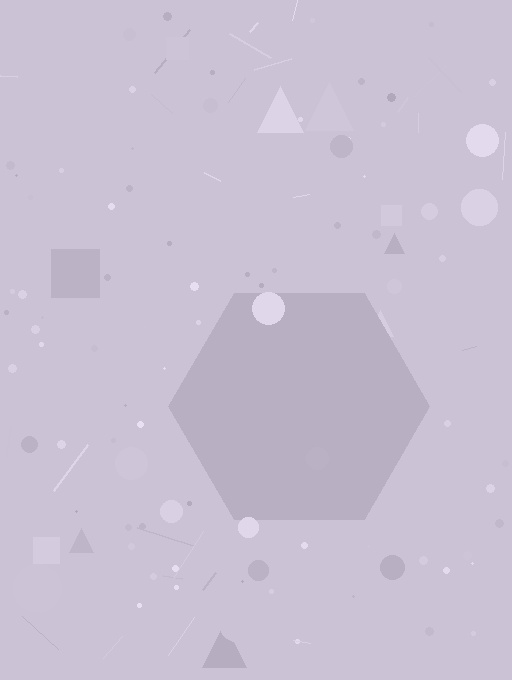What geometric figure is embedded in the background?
A hexagon is embedded in the background.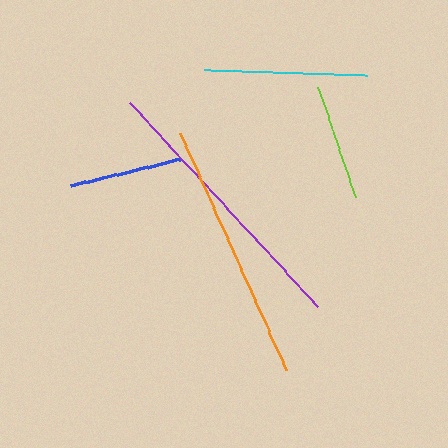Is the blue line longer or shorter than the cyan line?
The cyan line is longer than the blue line.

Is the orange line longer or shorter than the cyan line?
The orange line is longer than the cyan line.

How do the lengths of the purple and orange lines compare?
The purple and orange lines are approximately the same length.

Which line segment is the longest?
The purple line is the longest at approximately 277 pixels.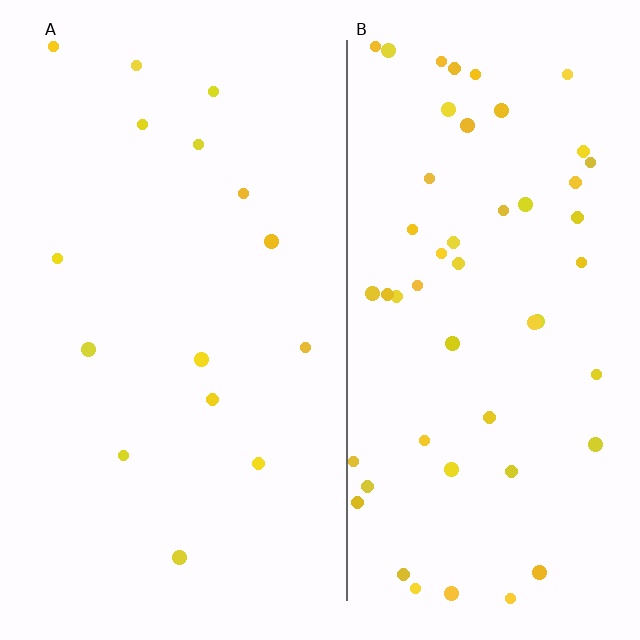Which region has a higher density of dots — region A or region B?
B (the right).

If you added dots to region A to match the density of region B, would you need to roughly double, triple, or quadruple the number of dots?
Approximately triple.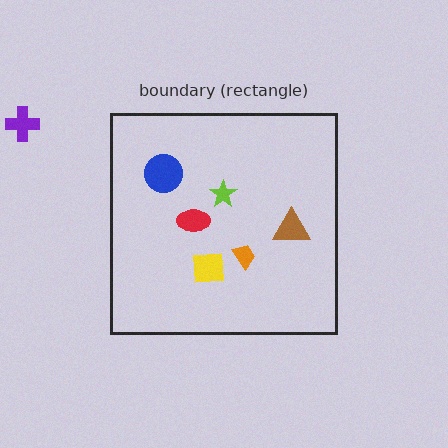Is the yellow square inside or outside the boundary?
Inside.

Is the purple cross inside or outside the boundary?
Outside.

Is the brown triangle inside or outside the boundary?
Inside.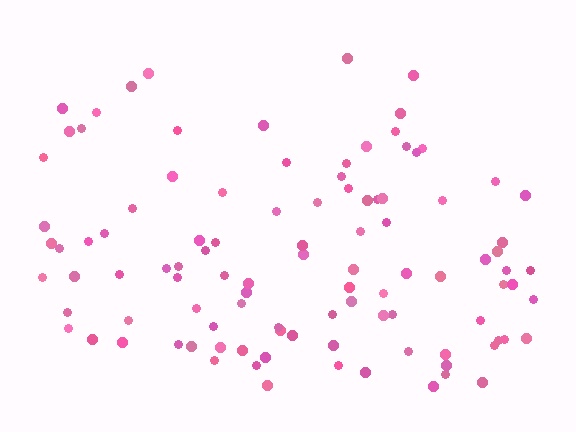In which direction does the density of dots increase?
From top to bottom, with the bottom side densest.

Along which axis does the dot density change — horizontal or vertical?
Vertical.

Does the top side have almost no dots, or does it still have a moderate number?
Still a moderate number, just noticeably fewer than the bottom.